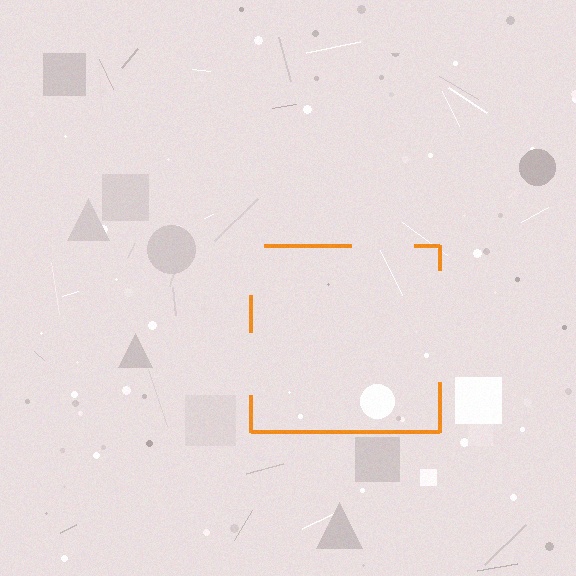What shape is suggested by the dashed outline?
The dashed outline suggests a square.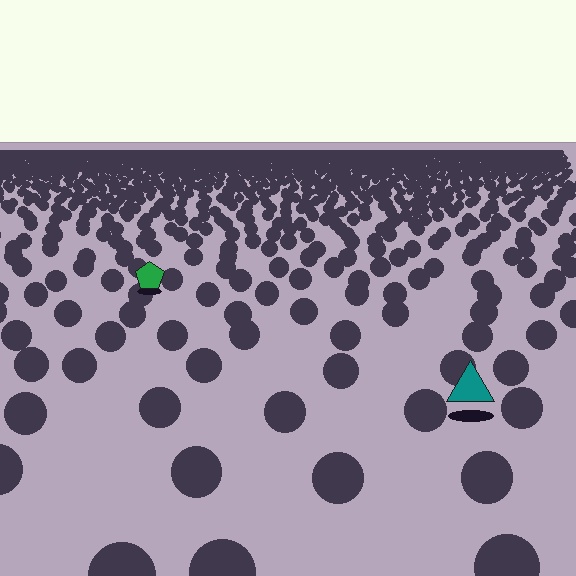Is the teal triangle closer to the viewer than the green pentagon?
Yes. The teal triangle is closer — you can tell from the texture gradient: the ground texture is coarser near it.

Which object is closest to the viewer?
The teal triangle is closest. The texture marks near it are larger and more spread out.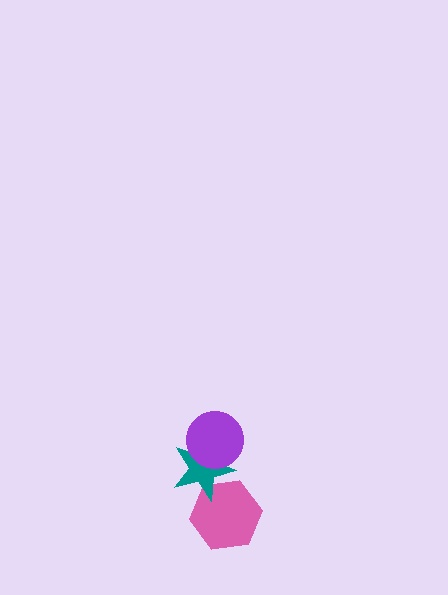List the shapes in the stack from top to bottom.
From top to bottom: the purple circle, the teal star, the pink hexagon.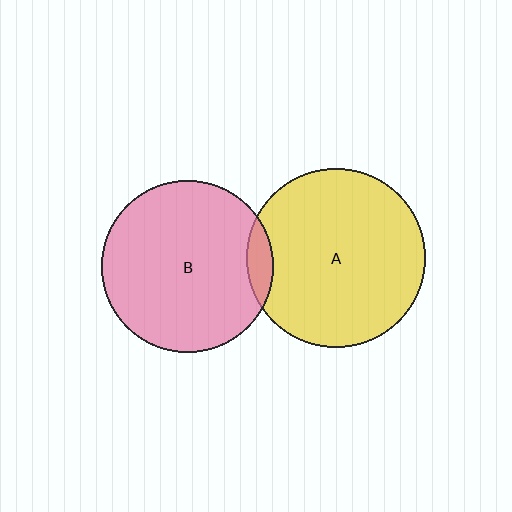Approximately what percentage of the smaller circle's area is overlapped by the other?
Approximately 5%.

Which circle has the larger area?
Circle A (yellow).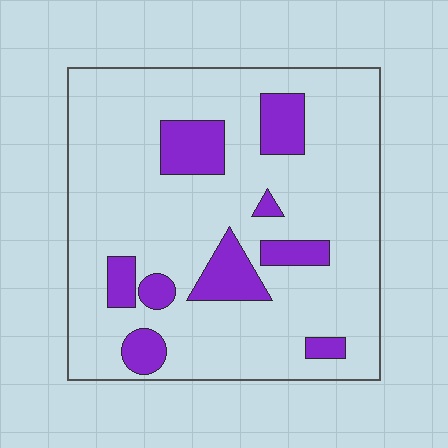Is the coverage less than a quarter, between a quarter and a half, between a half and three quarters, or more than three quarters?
Less than a quarter.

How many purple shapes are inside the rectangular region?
9.